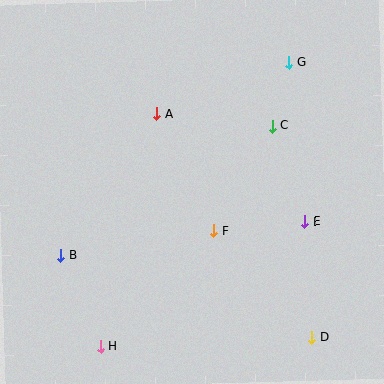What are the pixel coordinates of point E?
Point E is at (305, 222).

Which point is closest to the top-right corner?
Point G is closest to the top-right corner.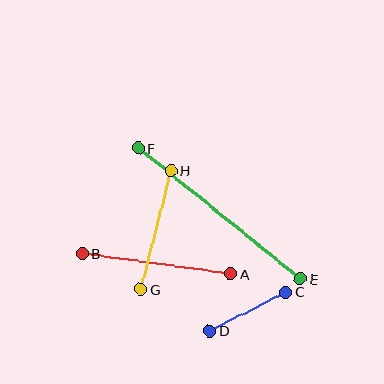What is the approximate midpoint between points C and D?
The midpoint is at approximately (248, 312) pixels.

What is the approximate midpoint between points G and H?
The midpoint is at approximately (156, 230) pixels.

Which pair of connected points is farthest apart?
Points E and F are farthest apart.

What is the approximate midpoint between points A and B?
The midpoint is at approximately (156, 264) pixels.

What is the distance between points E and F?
The distance is approximately 208 pixels.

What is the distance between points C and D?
The distance is approximately 86 pixels.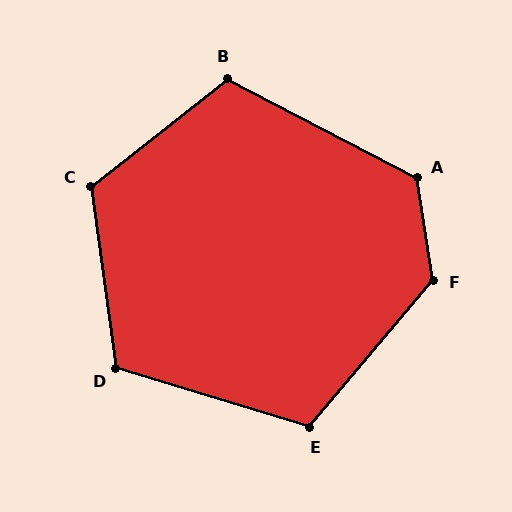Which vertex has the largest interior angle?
F, at approximately 131 degrees.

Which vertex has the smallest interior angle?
E, at approximately 113 degrees.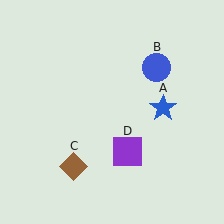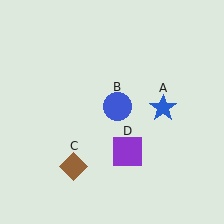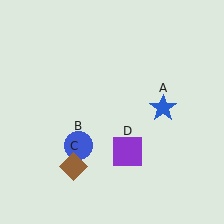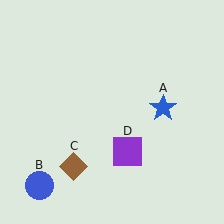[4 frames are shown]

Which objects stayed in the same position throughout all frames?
Blue star (object A) and brown diamond (object C) and purple square (object D) remained stationary.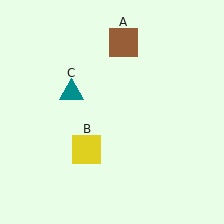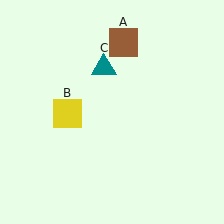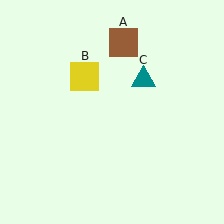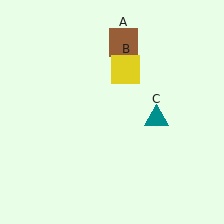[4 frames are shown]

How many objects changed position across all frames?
2 objects changed position: yellow square (object B), teal triangle (object C).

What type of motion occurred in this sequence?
The yellow square (object B), teal triangle (object C) rotated clockwise around the center of the scene.